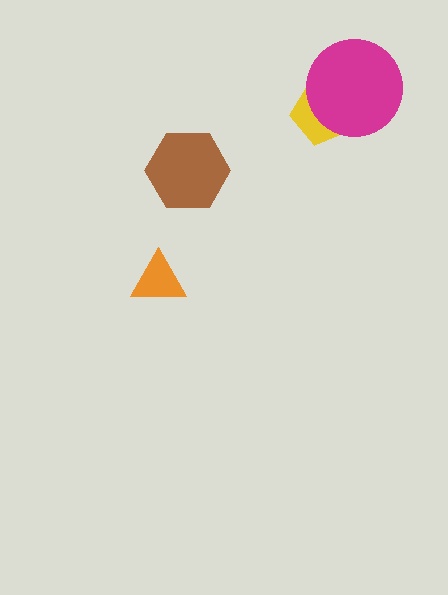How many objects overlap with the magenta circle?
1 object overlaps with the magenta circle.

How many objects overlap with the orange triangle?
0 objects overlap with the orange triangle.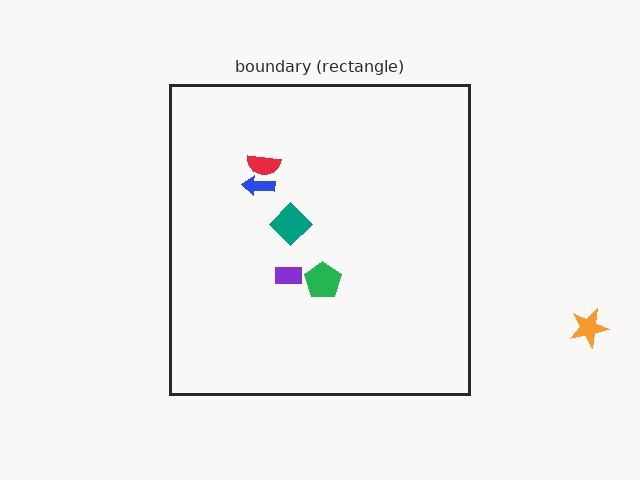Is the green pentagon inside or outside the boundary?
Inside.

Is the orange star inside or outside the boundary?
Outside.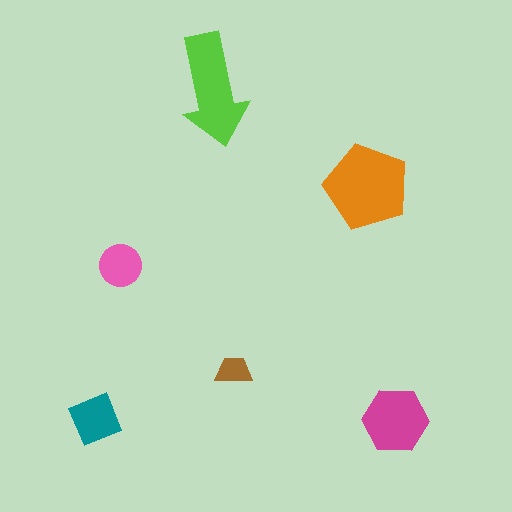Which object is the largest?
The orange pentagon.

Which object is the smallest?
The brown trapezoid.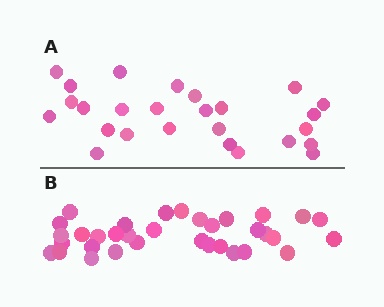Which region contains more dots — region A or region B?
Region B (the bottom region) has more dots.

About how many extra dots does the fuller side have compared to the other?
Region B has roughly 8 or so more dots than region A.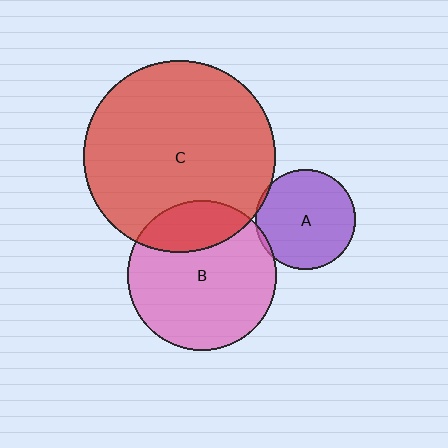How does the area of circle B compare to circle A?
Approximately 2.2 times.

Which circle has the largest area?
Circle C (red).